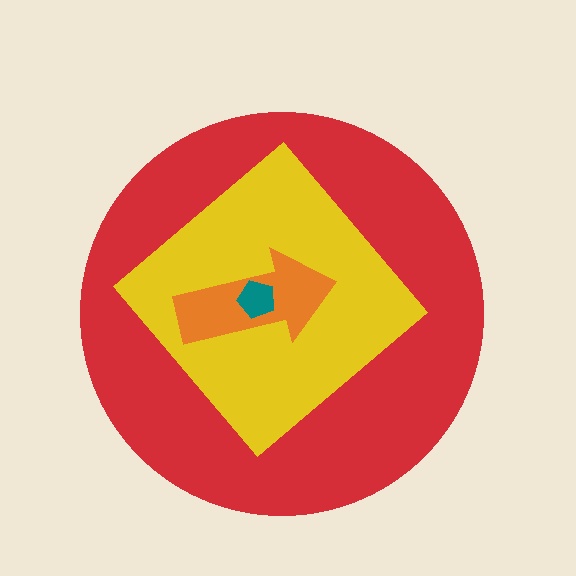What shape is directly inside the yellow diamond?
The orange arrow.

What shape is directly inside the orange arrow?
The teal pentagon.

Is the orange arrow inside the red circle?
Yes.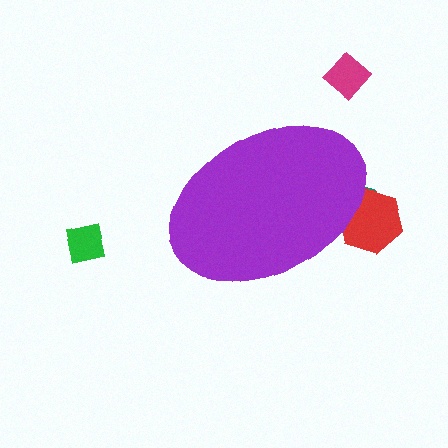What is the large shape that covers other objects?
A purple ellipse.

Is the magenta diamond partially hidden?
No, the magenta diamond is fully visible.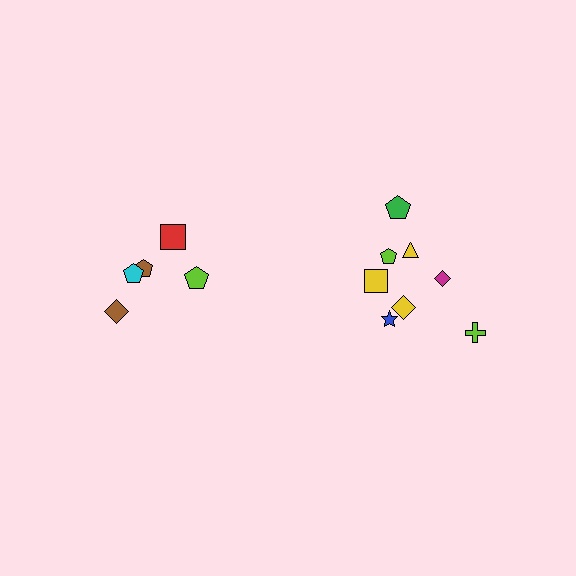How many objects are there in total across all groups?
There are 13 objects.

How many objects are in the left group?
There are 5 objects.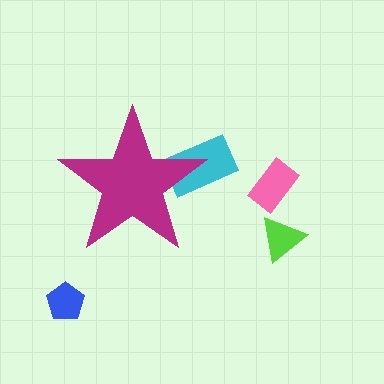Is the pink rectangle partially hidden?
No, the pink rectangle is fully visible.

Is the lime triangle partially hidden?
No, the lime triangle is fully visible.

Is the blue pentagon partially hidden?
No, the blue pentagon is fully visible.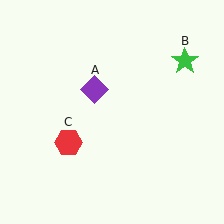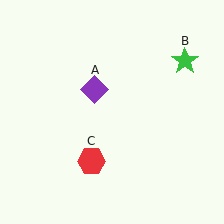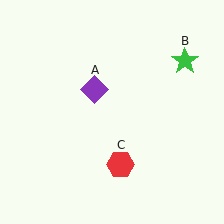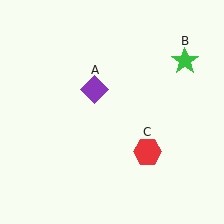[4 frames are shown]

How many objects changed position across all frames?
1 object changed position: red hexagon (object C).